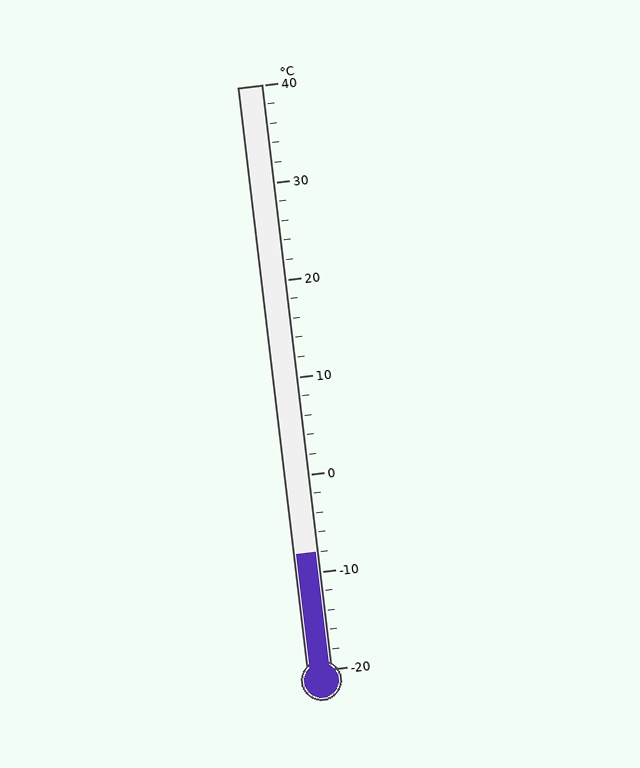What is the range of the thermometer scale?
The thermometer scale ranges from -20°C to 40°C.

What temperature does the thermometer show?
The thermometer shows approximately -8°C.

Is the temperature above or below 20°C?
The temperature is below 20°C.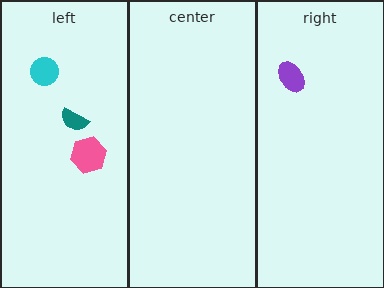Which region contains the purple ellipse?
The right region.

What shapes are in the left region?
The pink hexagon, the cyan circle, the teal semicircle.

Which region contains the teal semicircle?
The left region.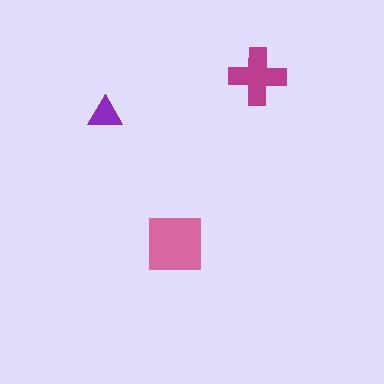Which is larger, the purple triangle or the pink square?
The pink square.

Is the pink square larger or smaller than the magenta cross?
Larger.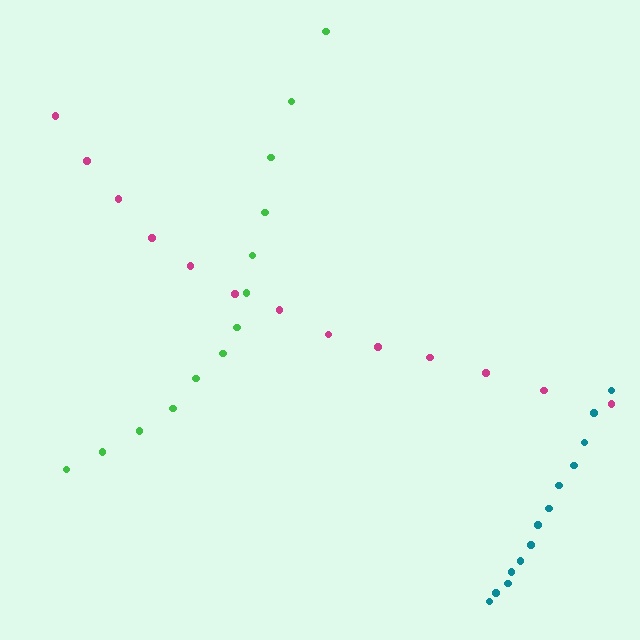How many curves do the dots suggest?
There are 3 distinct paths.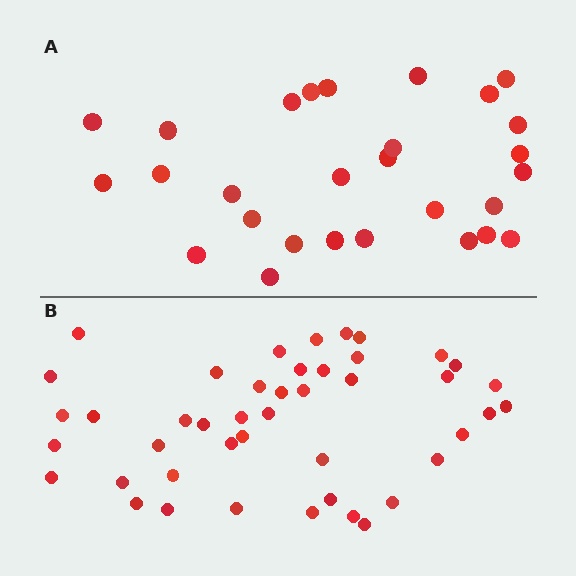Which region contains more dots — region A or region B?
Region B (the bottom region) has more dots.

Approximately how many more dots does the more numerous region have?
Region B has approximately 15 more dots than region A.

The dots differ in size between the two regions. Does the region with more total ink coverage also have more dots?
No. Region A has more total ink coverage because its dots are larger, but region B actually contains more individual dots. Total area can be misleading — the number of items is what matters here.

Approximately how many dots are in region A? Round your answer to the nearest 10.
About 30 dots. (The exact count is 28, which rounds to 30.)